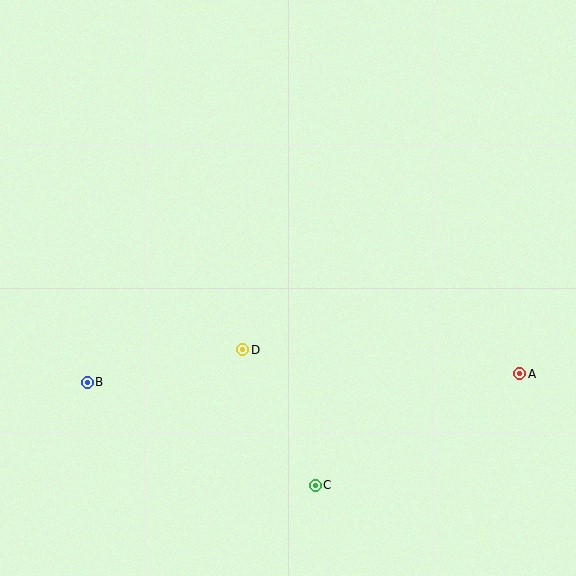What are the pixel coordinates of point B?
Point B is at (87, 382).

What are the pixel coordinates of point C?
Point C is at (315, 485).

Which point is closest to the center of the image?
Point D at (243, 350) is closest to the center.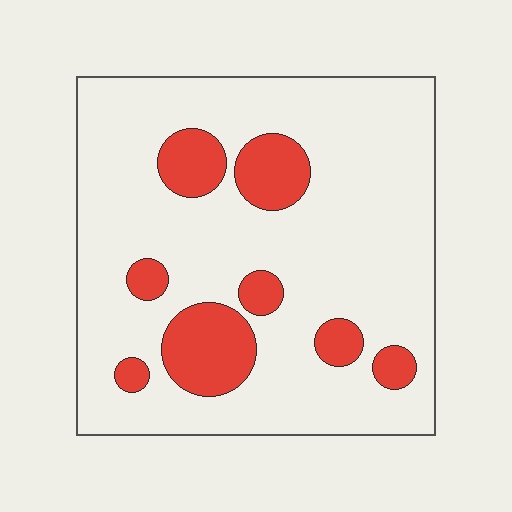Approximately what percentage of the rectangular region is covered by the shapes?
Approximately 20%.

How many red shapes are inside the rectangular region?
8.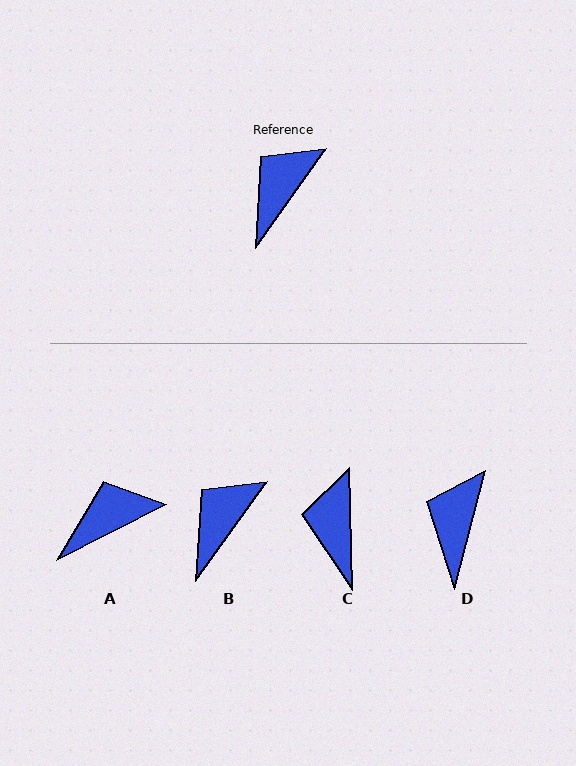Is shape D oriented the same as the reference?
No, it is off by about 21 degrees.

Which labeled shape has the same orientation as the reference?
B.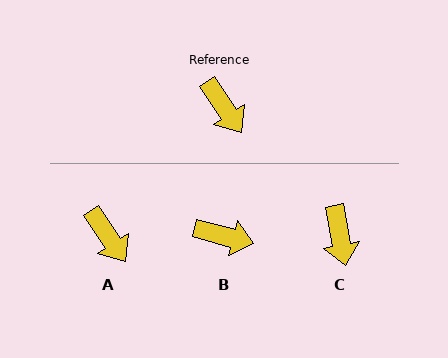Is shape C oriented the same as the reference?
No, it is off by about 23 degrees.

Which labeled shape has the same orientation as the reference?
A.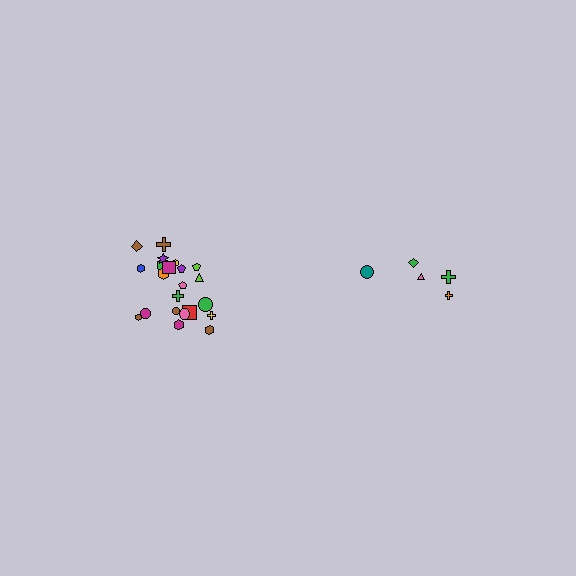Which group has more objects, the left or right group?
The left group.